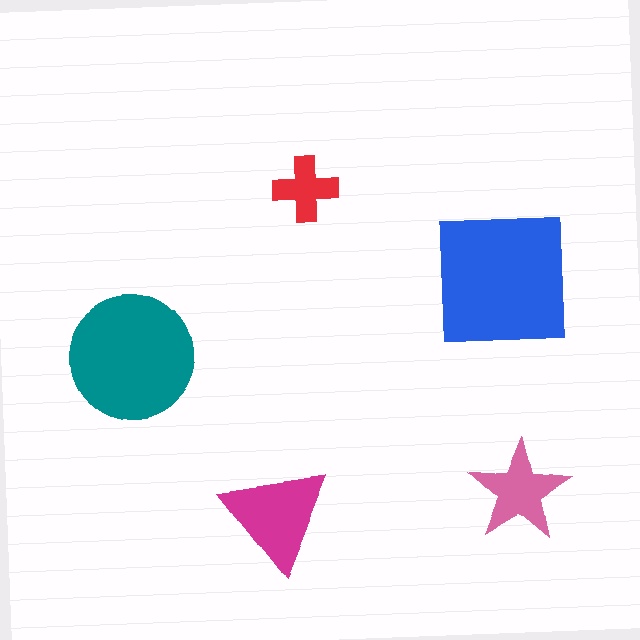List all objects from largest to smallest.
The blue square, the teal circle, the magenta triangle, the pink star, the red cross.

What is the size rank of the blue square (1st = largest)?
1st.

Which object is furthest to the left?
The teal circle is leftmost.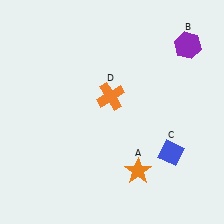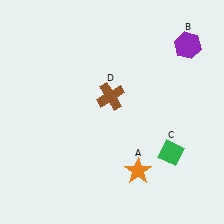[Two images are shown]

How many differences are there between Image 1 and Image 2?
There are 2 differences between the two images.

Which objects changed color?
C changed from blue to green. D changed from orange to brown.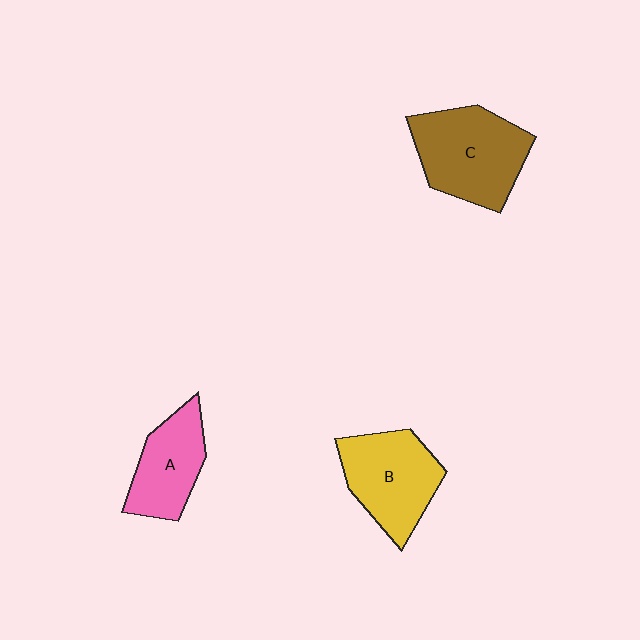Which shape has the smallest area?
Shape A (pink).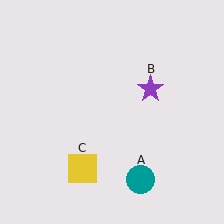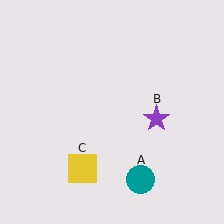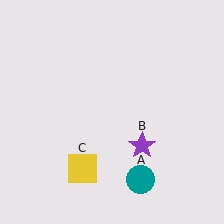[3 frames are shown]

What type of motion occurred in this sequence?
The purple star (object B) rotated clockwise around the center of the scene.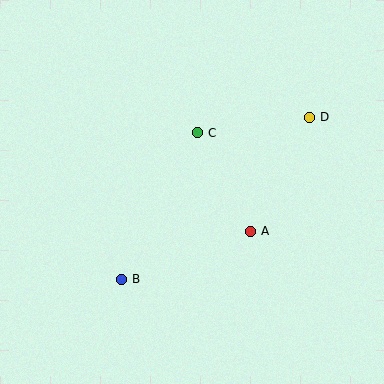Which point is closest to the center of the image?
Point C at (198, 133) is closest to the center.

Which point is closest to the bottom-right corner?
Point A is closest to the bottom-right corner.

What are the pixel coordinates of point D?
Point D is at (310, 117).